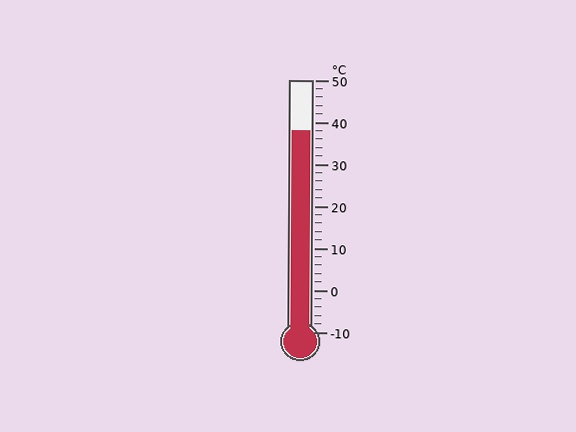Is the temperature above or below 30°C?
The temperature is above 30°C.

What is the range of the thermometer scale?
The thermometer scale ranges from -10°C to 50°C.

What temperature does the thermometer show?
The thermometer shows approximately 38°C.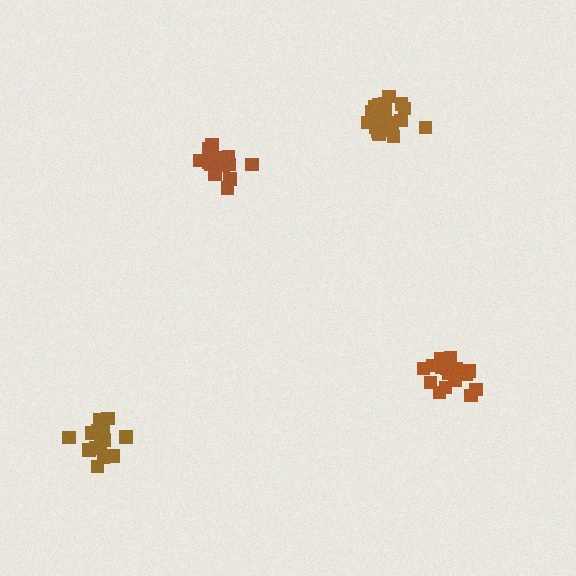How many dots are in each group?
Group 1: 15 dots, Group 2: 20 dots, Group 3: 19 dots, Group 4: 16 dots (70 total).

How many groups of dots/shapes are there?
There are 4 groups.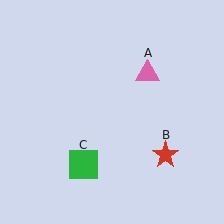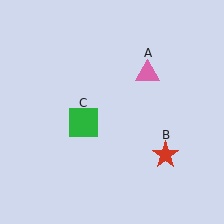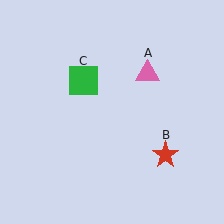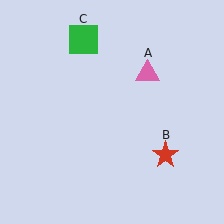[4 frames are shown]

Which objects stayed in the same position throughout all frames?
Pink triangle (object A) and red star (object B) remained stationary.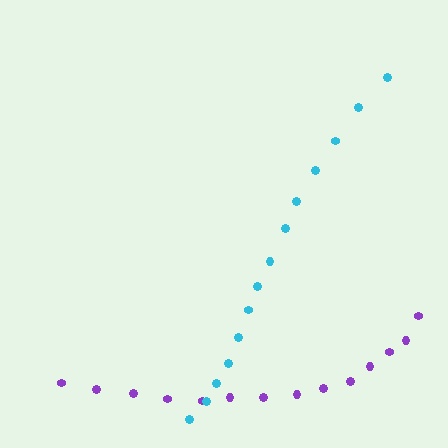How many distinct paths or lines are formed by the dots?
There are 2 distinct paths.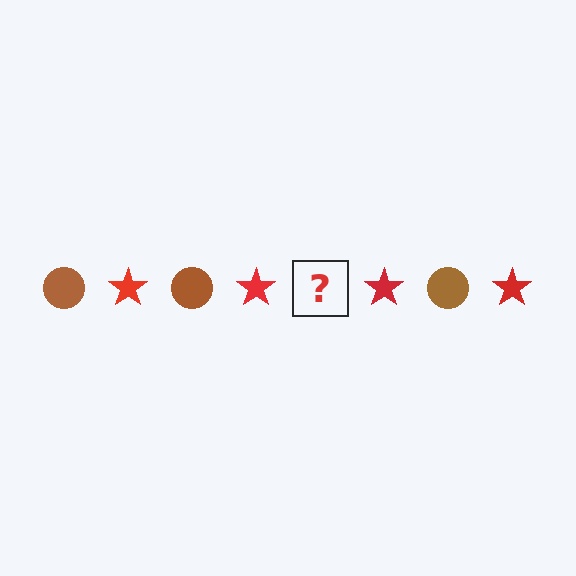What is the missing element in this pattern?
The missing element is a brown circle.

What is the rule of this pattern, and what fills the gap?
The rule is that the pattern alternates between brown circle and red star. The gap should be filled with a brown circle.